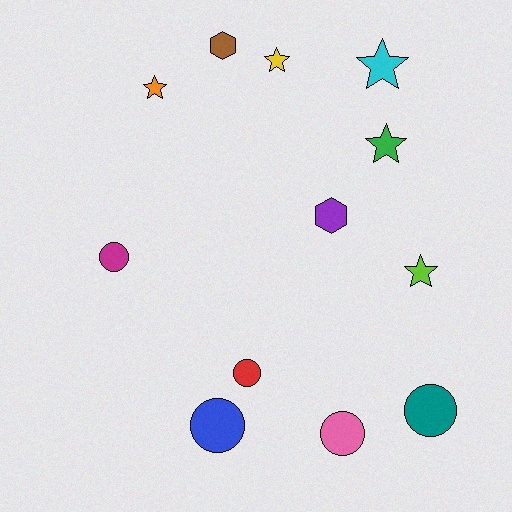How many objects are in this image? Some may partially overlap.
There are 12 objects.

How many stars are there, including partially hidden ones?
There are 5 stars.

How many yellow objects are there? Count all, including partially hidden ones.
There is 1 yellow object.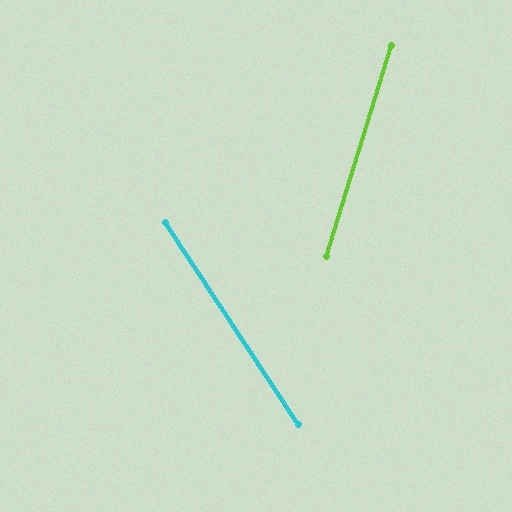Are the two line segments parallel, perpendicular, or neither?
Neither parallel nor perpendicular — they differ by about 50°.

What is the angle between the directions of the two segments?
Approximately 50 degrees.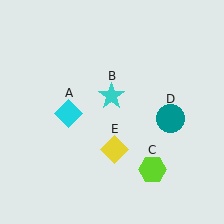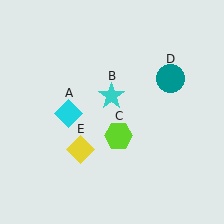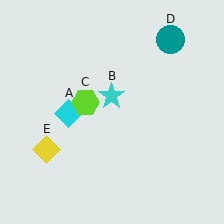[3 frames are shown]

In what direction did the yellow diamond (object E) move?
The yellow diamond (object E) moved left.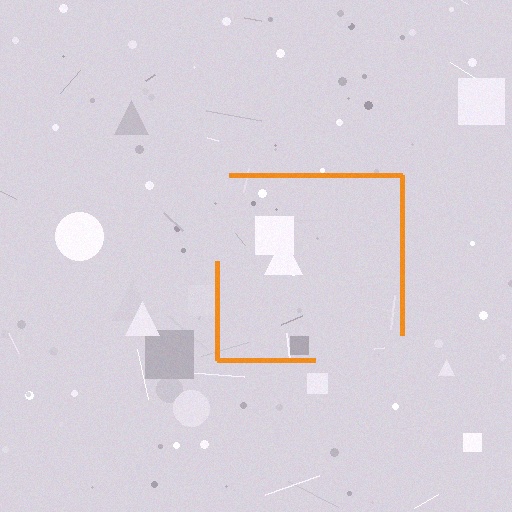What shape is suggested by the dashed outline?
The dashed outline suggests a square.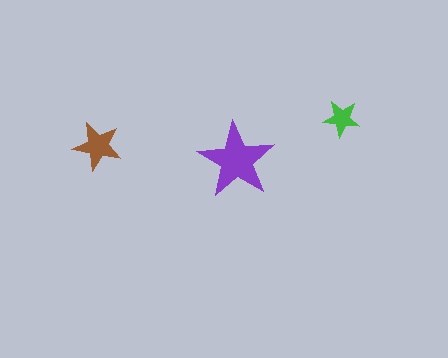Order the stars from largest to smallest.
the purple one, the brown one, the green one.